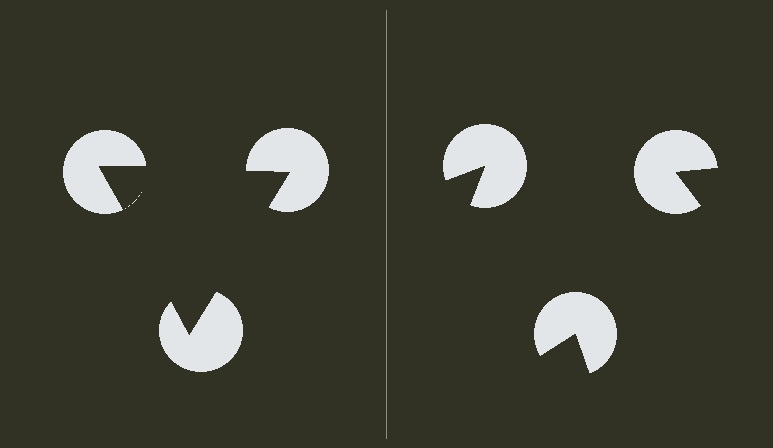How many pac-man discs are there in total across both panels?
6 — 3 on each side.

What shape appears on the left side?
An illusory triangle.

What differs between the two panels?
The pac-man discs are positioned identically on both sides; only the wedge orientations differ. On the left they align to a triangle; on the right they are misaligned.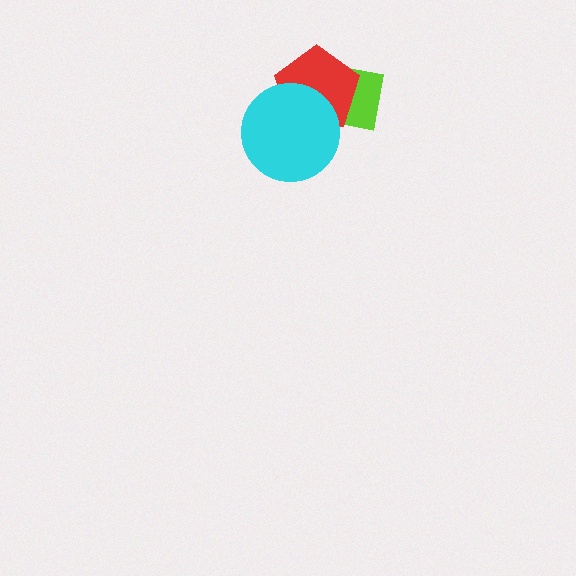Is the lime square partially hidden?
Yes, it is partially covered by another shape.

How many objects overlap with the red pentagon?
2 objects overlap with the red pentagon.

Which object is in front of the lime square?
The red pentagon is in front of the lime square.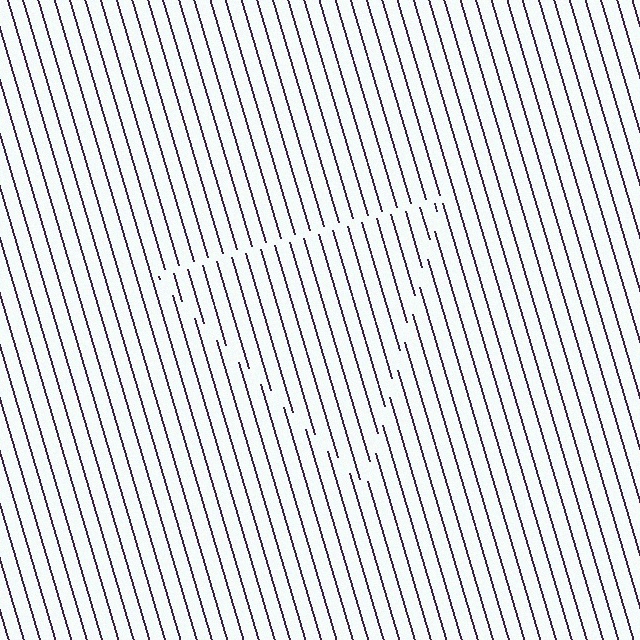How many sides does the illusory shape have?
3 sides — the line-ends trace a triangle.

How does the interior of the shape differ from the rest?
The interior of the shape contains the same grating, shifted by half a period — the contour is defined by the phase discontinuity where line-ends from the inner and outer gratings abut.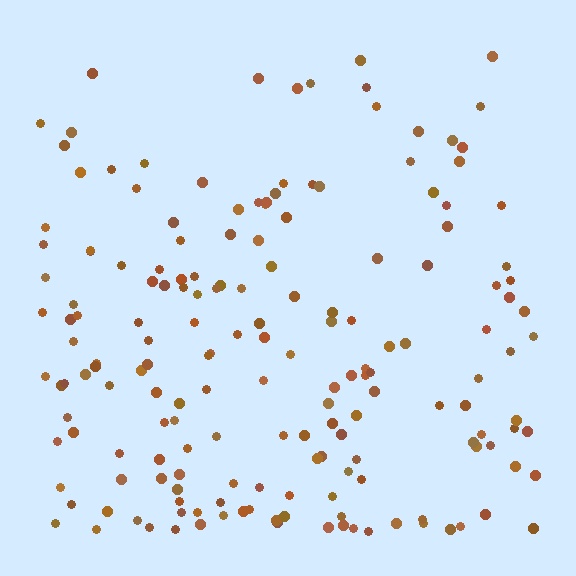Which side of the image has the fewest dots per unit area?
The top.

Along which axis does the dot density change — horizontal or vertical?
Vertical.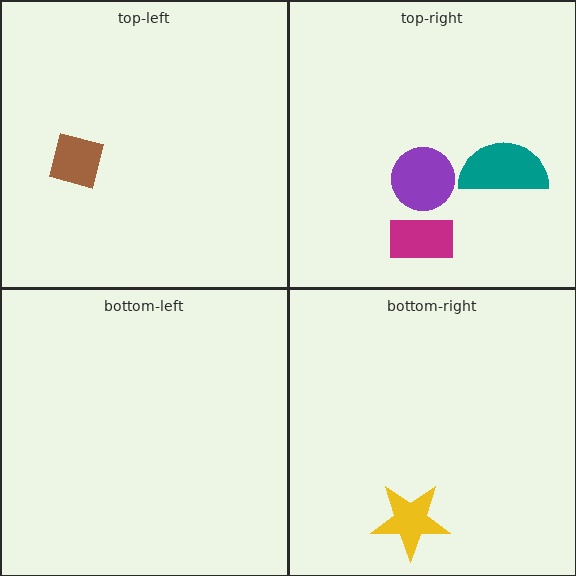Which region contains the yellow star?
The bottom-right region.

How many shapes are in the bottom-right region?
1.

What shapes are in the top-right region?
The magenta rectangle, the purple circle, the teal semicircle.